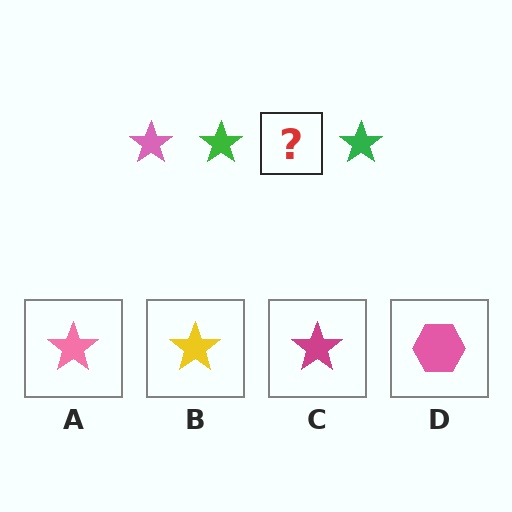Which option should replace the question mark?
Option A.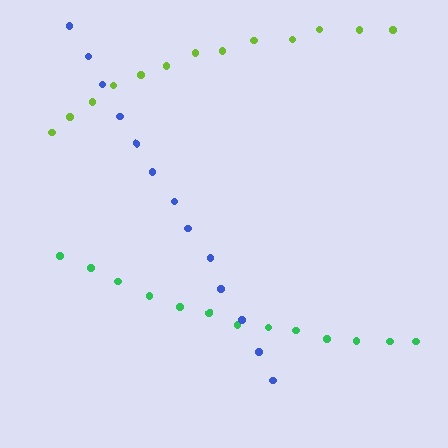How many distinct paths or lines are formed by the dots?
There are 3 distinct paths.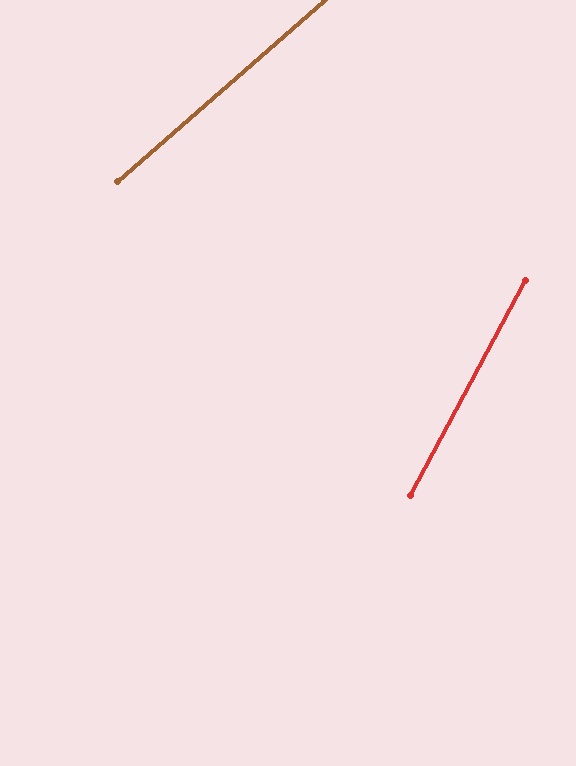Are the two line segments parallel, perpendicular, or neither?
Neither parallel nor perpendicular — they differ by about 21°.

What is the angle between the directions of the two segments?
Approximately 21 degrees.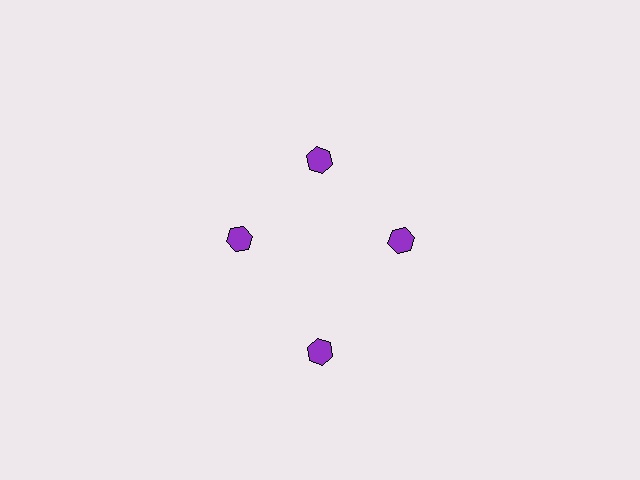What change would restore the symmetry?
The symmetry would be restored by moving it inward, back onto the ring so that all 4 hexagons sit at equal angles and equal distance from the center.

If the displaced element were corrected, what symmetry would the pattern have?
It would have 4-fold rotational symmetry — the pattern would map onto itself every 90 degrees.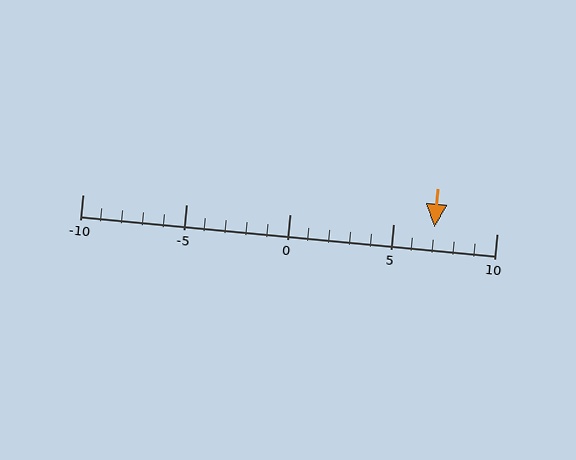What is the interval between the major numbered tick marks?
The major tick marks are spaced 5 units apart.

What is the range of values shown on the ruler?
The ruler shows values from -10 to 10.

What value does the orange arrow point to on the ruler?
The orange arrow points to approximately 7.